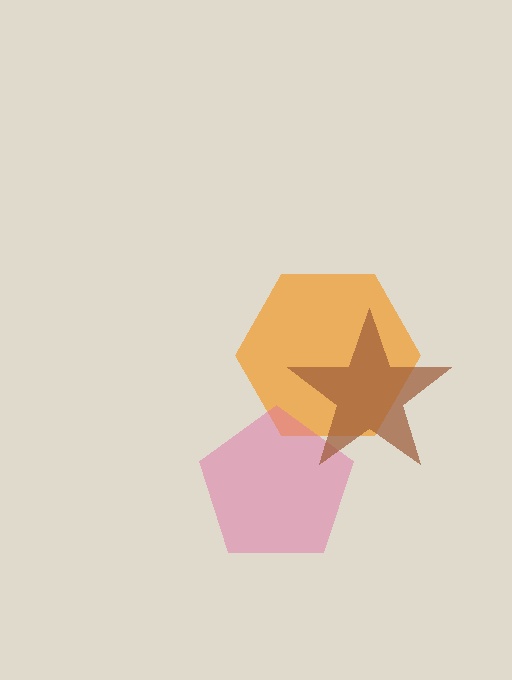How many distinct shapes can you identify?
There are 3 distinct shapes: an orange hexagon, a pink pentagon, a brown star.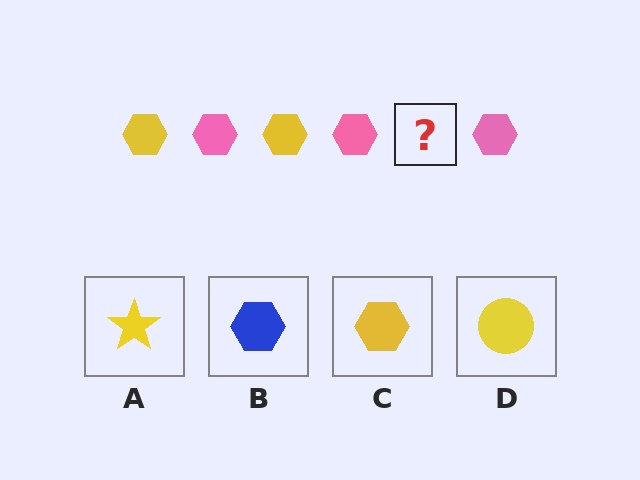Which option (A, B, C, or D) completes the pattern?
C.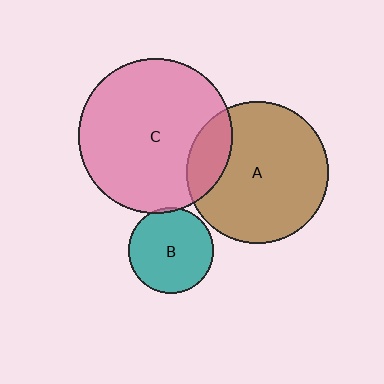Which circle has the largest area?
Circle C (pink).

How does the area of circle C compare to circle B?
Approximately 3.3 times.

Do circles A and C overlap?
Yes.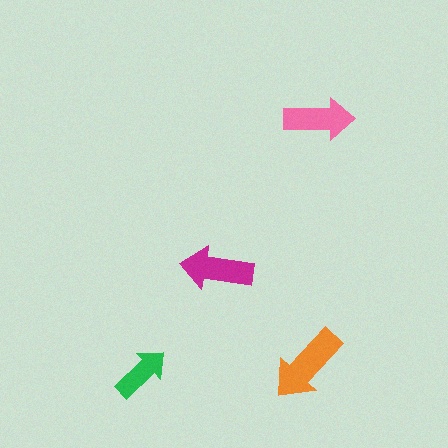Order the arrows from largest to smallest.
the orange one, the magenta one, the pink one, the green one.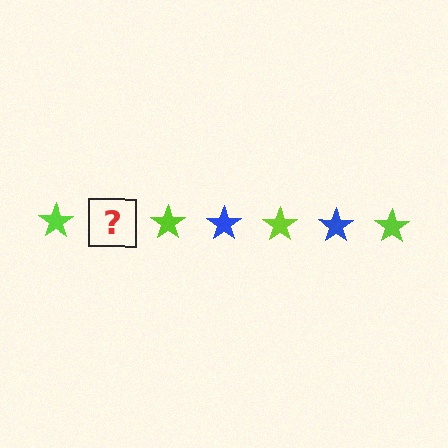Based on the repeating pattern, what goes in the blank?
The blank should be a blue star.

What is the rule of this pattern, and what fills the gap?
The rule is that the pattern cycles through lime, blue stars. The gap should be filled with a blue star.